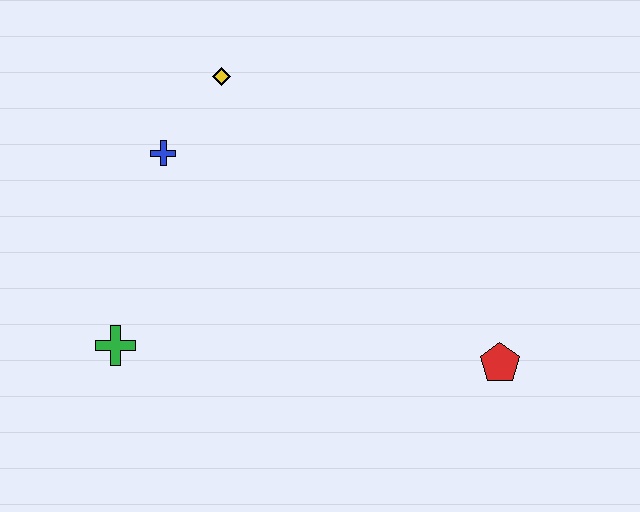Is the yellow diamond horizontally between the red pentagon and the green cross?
Yes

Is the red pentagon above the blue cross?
No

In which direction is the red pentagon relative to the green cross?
The red pentagon is to the right of the green cross.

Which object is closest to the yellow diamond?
The blue cross is closest to the yellow diamond.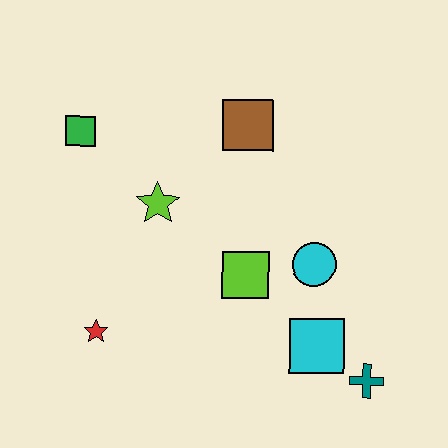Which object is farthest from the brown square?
The teal cross is farthest from the brown square.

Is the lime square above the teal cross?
Yes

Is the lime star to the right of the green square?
Yes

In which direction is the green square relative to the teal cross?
The green square is to the left of the teal cross.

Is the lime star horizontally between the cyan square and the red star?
Yes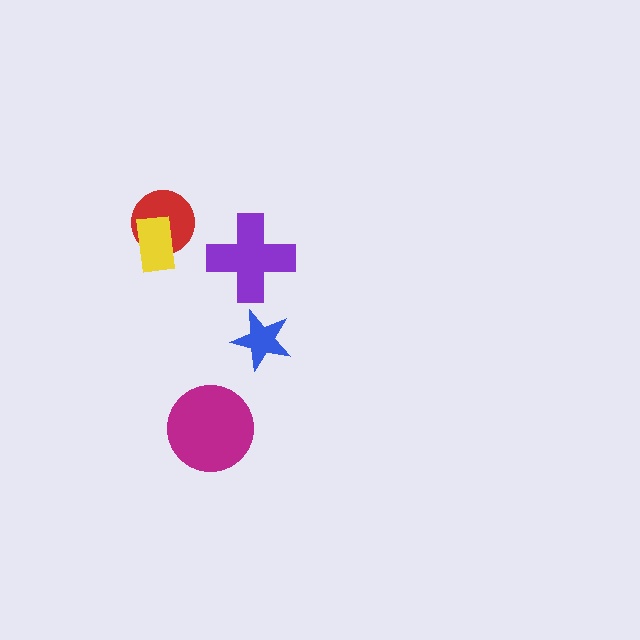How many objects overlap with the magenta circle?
0 objects overlap with the magenta circle.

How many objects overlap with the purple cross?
0 objects overlap with the purple cross.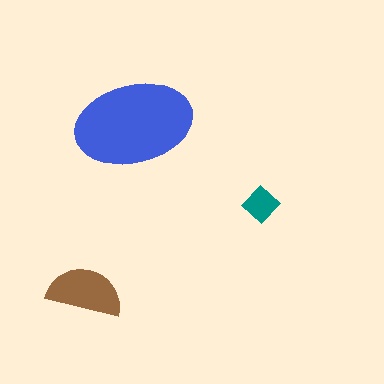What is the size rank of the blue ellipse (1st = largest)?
1st.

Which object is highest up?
The blue ellipse is topmost.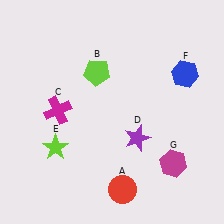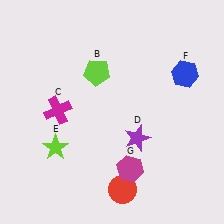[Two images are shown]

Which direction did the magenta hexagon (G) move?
The magenta hexagon (G) moved left.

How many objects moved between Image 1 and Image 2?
1 object moved between the two images.